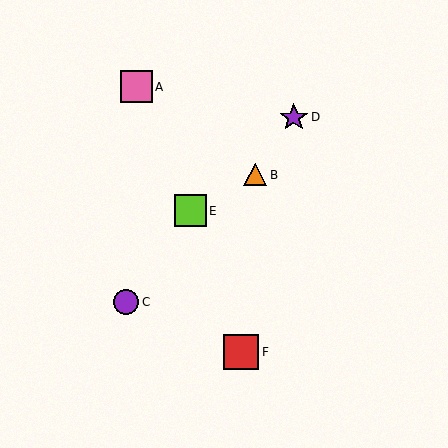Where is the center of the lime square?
The center of the lime square is at (190, 211).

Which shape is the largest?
The red square (labeled F) is the largest.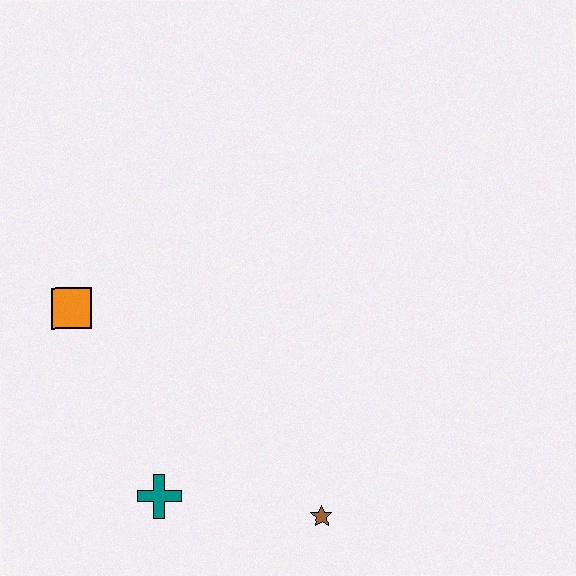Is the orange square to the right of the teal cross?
No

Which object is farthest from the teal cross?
The orange square is farthest from the teal cross.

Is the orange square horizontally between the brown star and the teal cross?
No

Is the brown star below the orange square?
Yes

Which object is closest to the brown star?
The teal cross is closest to the brown star.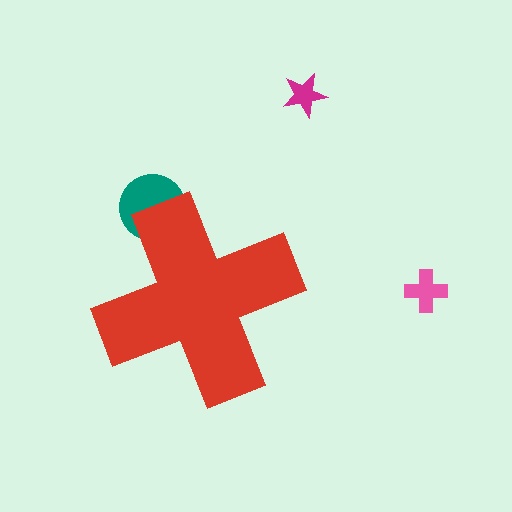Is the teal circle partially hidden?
Yes, the teal circle is partially hidden behind the red cross.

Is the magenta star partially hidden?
No, the magenta star is fully visible.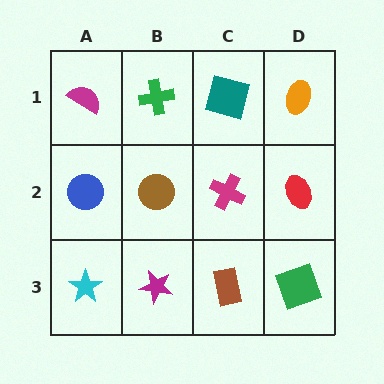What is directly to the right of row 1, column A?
A green cross.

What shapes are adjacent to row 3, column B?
A brown circle (row 2, column B), a cyan star (row 3, column A), a brown rectangle (row 3, column C).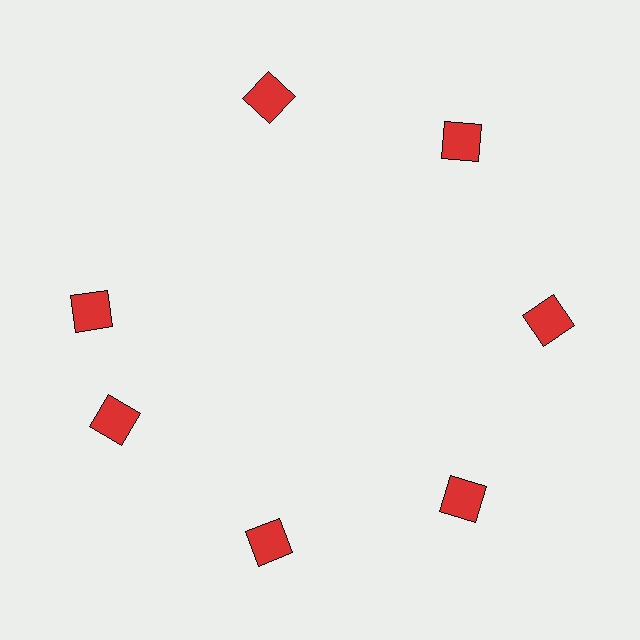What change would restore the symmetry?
The symmetry would be restored by rotating it back into even spacing with its neighbors so that all 7 squares sit at equal angles and equal distance from the center.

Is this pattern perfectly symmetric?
No. The 7 red squares are arranged in a ring, but one element near the 10 o'clock position is rotated out of alignment along the ring, breaking the 7-fold rotational symmetry.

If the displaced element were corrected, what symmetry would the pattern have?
It would have 7-fold rotational symmetry — the pattern would map onto itself every 51 degrees.